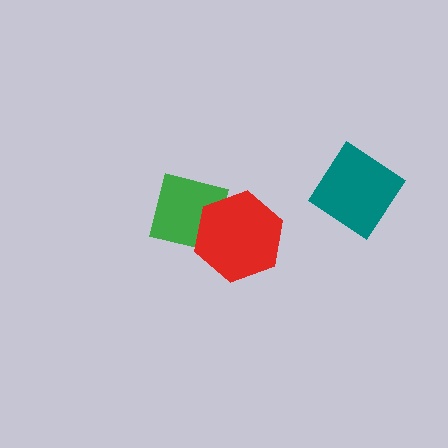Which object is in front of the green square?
The red hexagon is in front of the green square.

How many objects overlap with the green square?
1 object overlaps with the green square.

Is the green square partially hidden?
Yes, it is partially covered by another shape.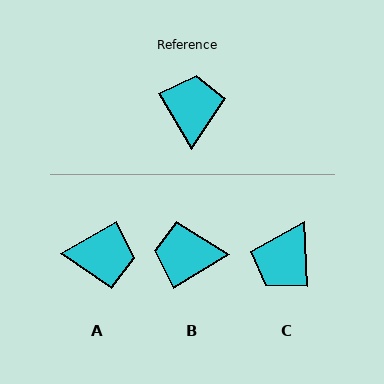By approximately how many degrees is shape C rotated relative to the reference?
Approximately 152 degrees counter-clockwise.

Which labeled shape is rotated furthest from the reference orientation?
C, about 152 degrees away.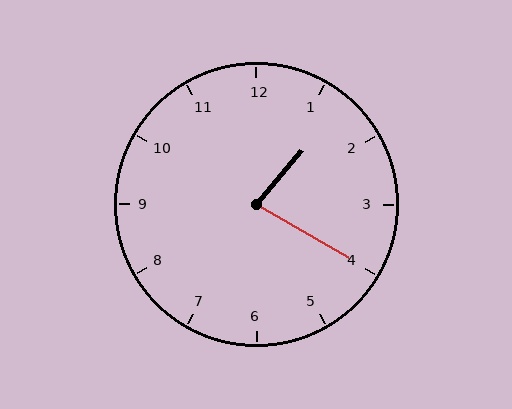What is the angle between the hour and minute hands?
Approximately 80 degrees.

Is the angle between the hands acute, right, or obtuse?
It is acute.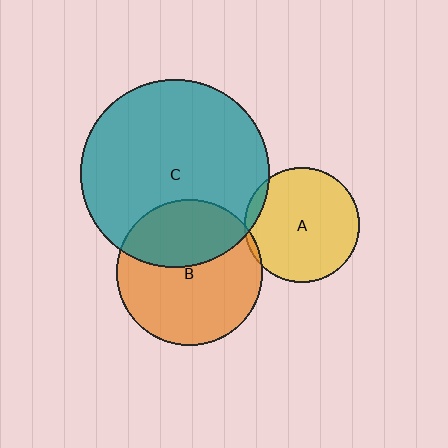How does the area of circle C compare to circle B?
Approximately 1.7 times.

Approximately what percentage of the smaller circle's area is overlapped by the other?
Approximately 35%.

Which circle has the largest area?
Circle C (teal).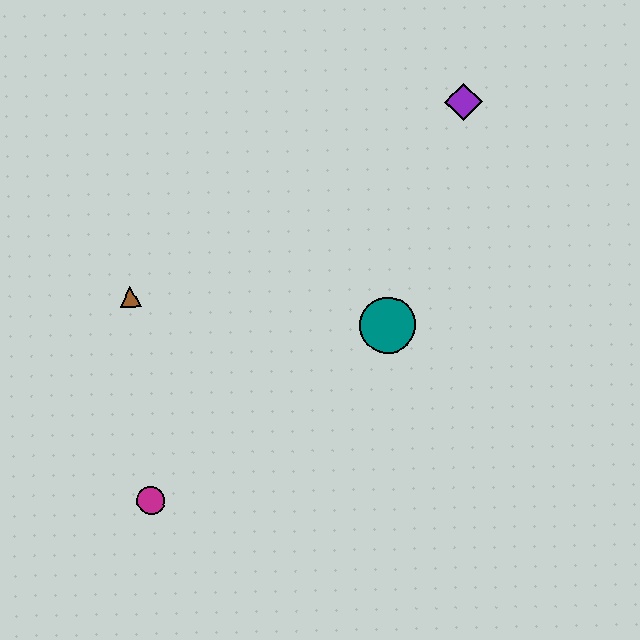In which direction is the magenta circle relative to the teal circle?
The magenta circle is to the left of the teal circle.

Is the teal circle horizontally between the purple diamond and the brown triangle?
Yes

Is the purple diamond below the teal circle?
No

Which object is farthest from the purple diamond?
The magenta circle is farthest from the purple diamond.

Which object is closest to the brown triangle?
The magenta circle is closest to the brown triangle.